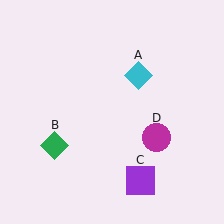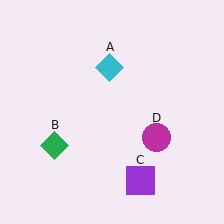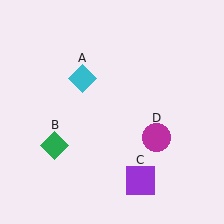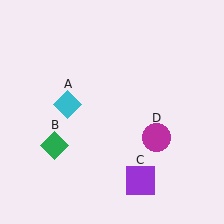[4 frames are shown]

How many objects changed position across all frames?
1 object changed position: cyan diamond (object A).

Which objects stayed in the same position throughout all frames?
Green diamond (object B) and purple square (object C) and magenta circle (object D) remained stationary.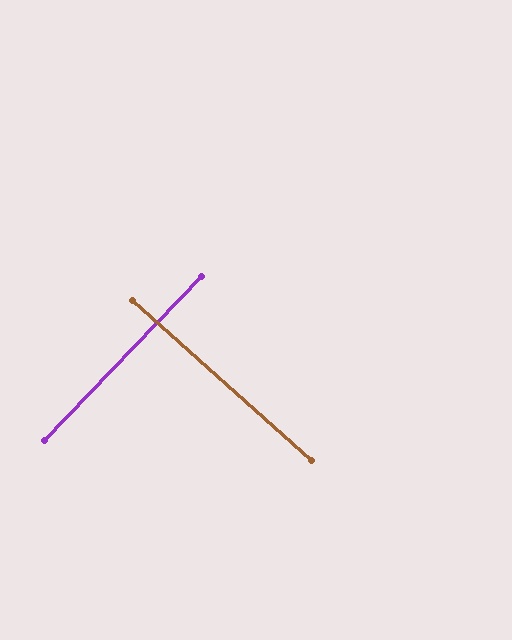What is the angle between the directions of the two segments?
Approximately 88 degrees.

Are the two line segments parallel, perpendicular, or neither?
Perpendicular — they meet at approximately 88°.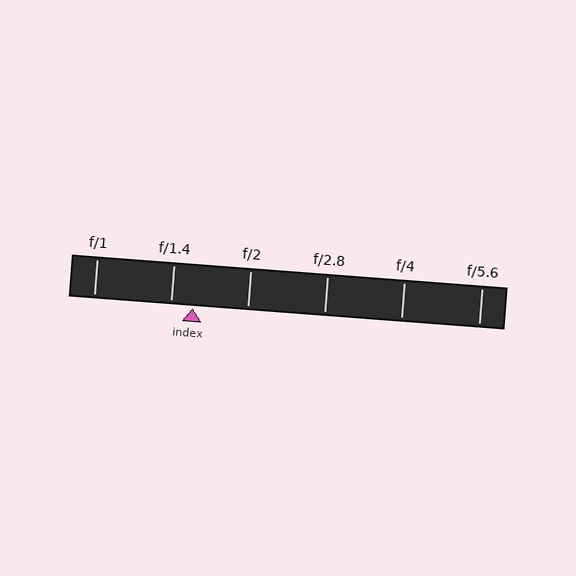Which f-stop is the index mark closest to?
The index mark is closest to f/1.4.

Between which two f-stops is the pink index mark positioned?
The index mark is between f/1.4 and f/2.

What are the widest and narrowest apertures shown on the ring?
The widest aperture shown is f/1 and the narrowest is f/5.6.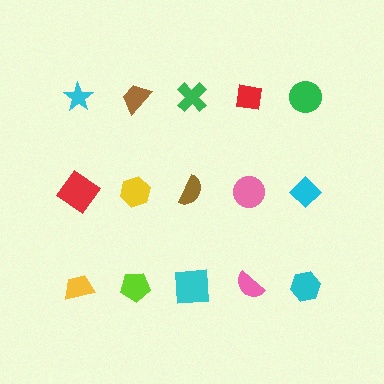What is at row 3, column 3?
A cyan square.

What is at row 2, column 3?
A brown semicircle.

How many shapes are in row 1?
5 shapes.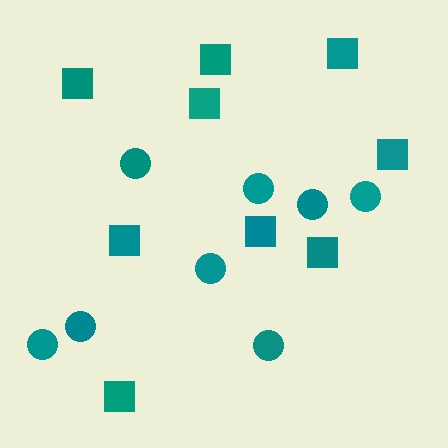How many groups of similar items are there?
There are 2 groups: one group of circles (8) and one group of squares (9).